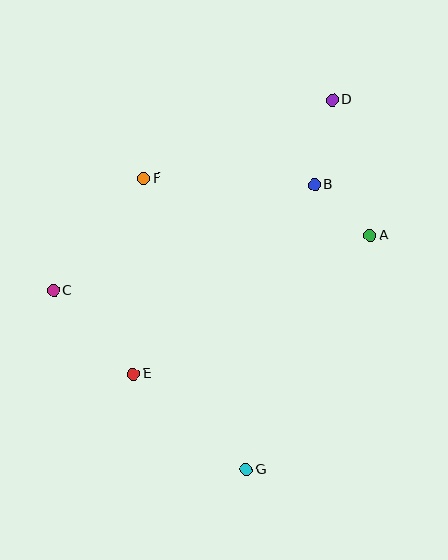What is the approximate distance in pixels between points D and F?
The distance between D and F is approximately 204 pixels.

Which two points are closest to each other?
Points A and B are closest to each other.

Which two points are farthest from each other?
Points D and G are farthest from each other.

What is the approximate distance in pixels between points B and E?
The distance between B and E is approximately 262 pixels.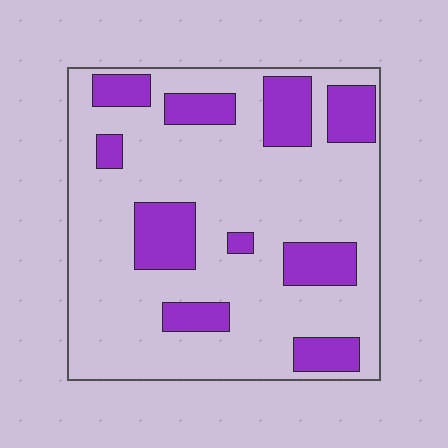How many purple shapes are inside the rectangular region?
10.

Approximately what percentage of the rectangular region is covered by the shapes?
Approximately 25%.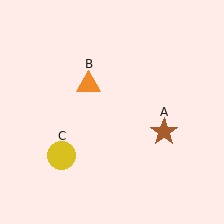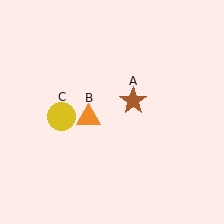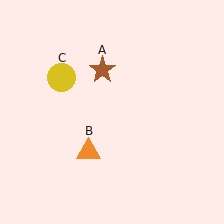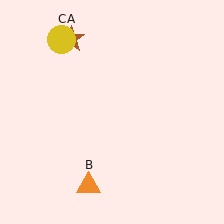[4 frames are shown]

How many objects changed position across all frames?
3 objects changed position: brown star (object A), orange triangle (object B), yellow circle (object C).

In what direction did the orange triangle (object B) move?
The orange triangle (object B) moved down.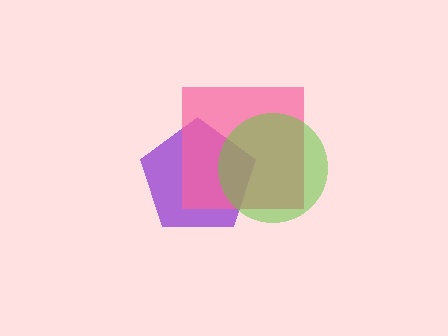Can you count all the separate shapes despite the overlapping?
Yes, there are 3 separate shapes.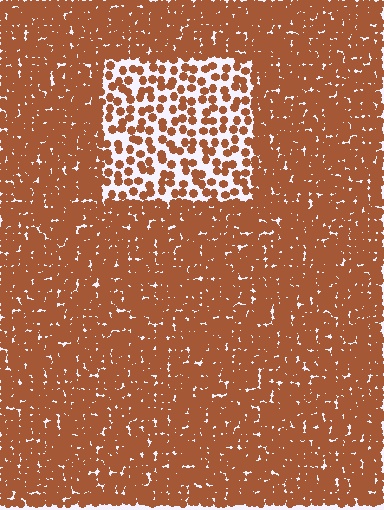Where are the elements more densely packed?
The elements are more densely packed outside the rectangle boundary.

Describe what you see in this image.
The image contains small brown elements arranged at two different densities. A rectangle-shaped region is visible where the elements are less densely packed than the surrounding area.